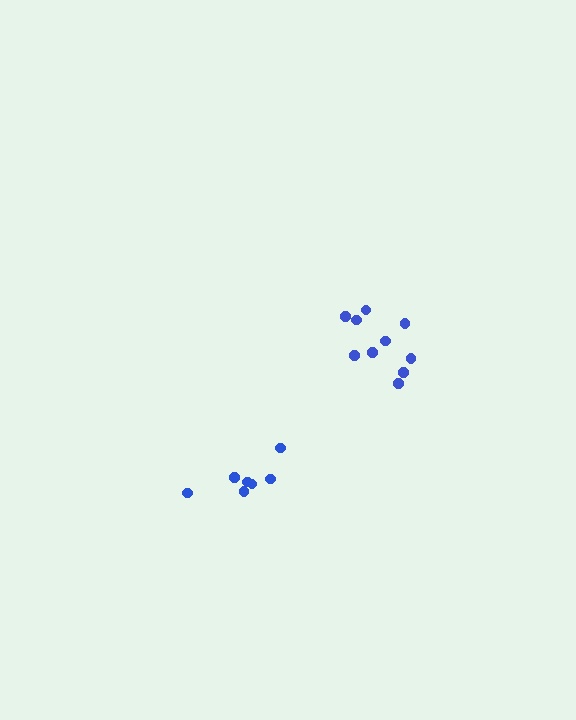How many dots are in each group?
Group 1: 7 dots, Group 2: 10 dots (17 total).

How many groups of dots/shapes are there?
There are 2 groups.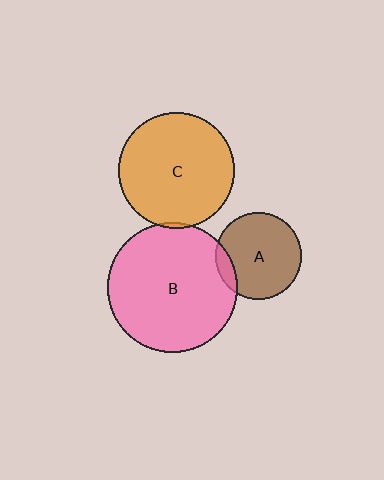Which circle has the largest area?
Circle B (pink).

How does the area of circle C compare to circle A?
Approximately 1.8 times.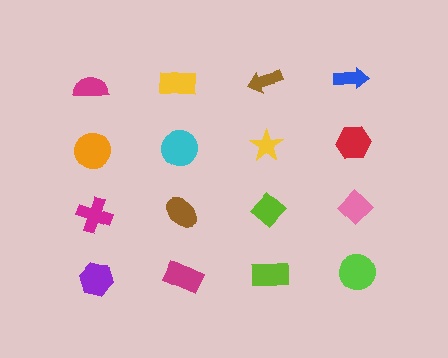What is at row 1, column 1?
A magenta semicircle.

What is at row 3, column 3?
A lime diamond.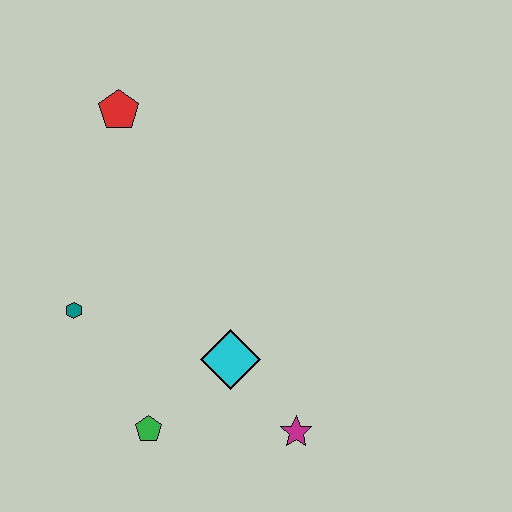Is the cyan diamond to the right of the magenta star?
No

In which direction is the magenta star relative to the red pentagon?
The magenta star is below the red pentagon.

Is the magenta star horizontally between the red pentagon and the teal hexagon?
No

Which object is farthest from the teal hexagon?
The magenta star is farthest from the teal hexagon.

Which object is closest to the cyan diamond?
The magenta star is closest to the cyan diamond.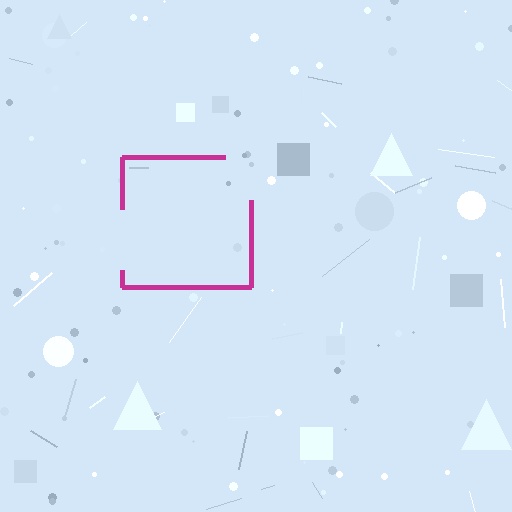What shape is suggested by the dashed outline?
The dashed outline suggests a square.